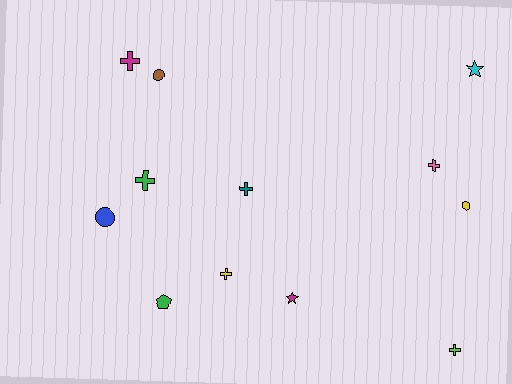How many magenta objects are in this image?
There are 2 magenta objects.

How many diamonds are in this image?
There are no diamonds.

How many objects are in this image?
There are 12 objects.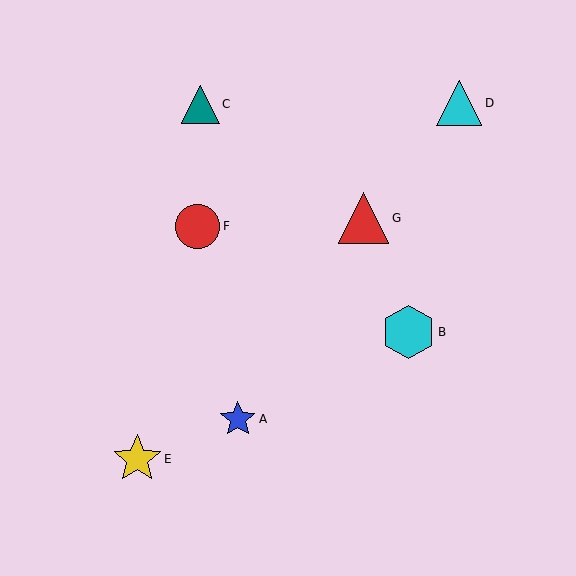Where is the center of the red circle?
The center of the red circle is at (198, 226).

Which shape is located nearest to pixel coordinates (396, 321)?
The cyan hexagon (labeled B) at (409, 332) is nearest to that location.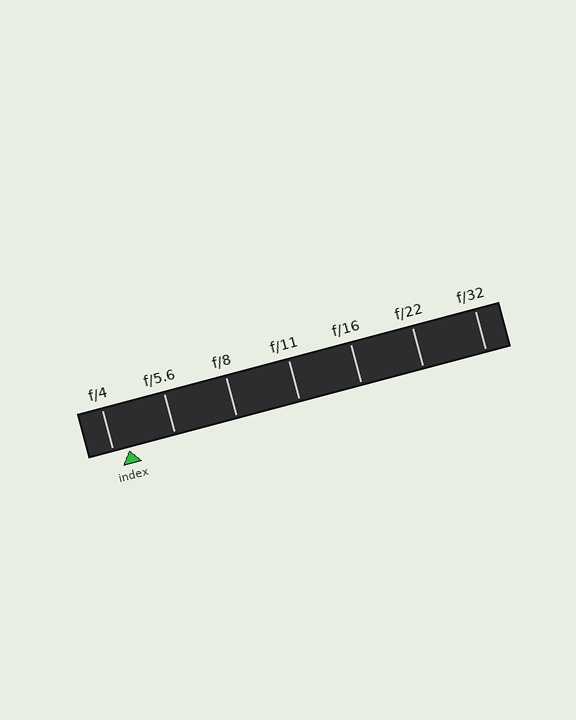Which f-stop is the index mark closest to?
The index mark is closest to f/4.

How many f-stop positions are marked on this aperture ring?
There are 7 f-stop positions marked.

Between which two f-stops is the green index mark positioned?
The index mark is between f/4 and f/5.6.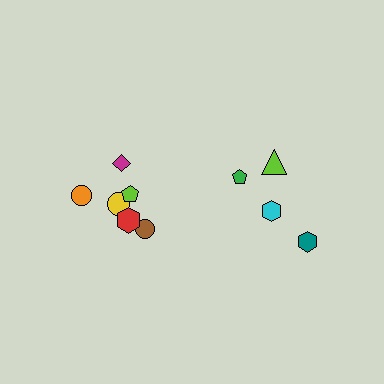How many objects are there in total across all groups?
There are 11 objects.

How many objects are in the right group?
There are 4 objects.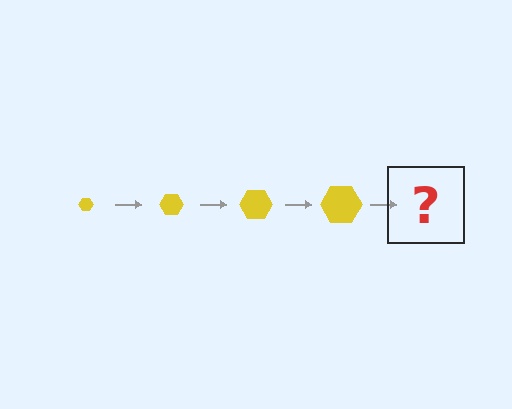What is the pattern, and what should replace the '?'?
The pattern is that the hexagon gets progressively larger each step. The '?' should be a yellow hexagon, larger than the previous one.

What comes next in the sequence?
The next element should be a yellow hexagon, larger than the previous one.